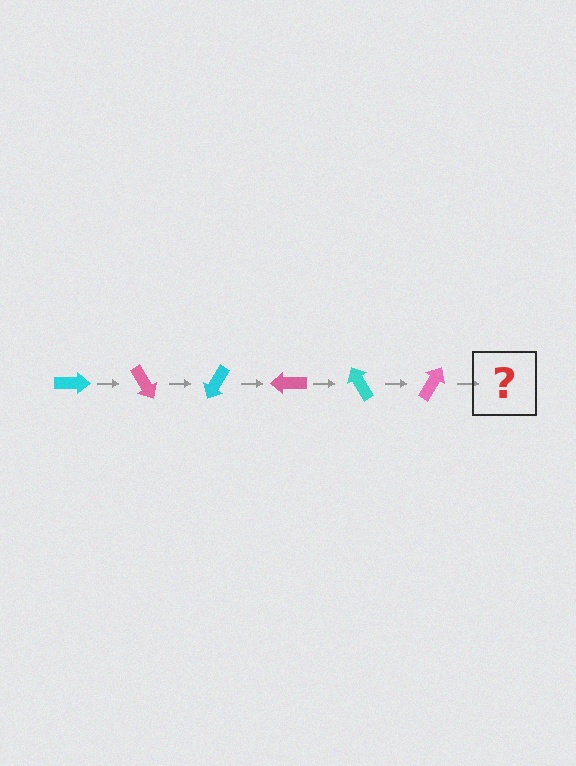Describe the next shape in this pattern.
It should be a cyan arrow, rotated 360 degrees from the start.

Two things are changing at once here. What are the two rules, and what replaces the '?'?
The two rules are that it rotates 60 degrees each step and the color cycles through cyan and pink. The '?' should be a cyan arrow, rotated 360 degrees from the start.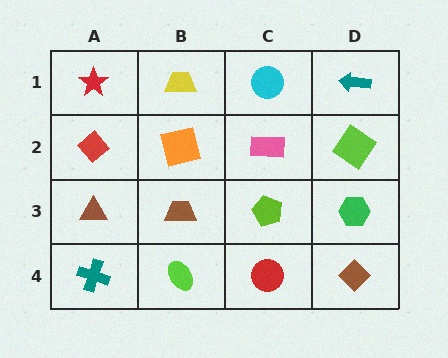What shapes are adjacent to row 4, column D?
A green hexagon (row 3, column D), a red circle (row 4, column C).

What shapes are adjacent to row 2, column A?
A red star (row 1, column A), a brown triangle (row 3, column A), an orange square (row 2, column B).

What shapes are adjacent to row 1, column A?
A red diamond (row 2, column A), a yellow trapezoid (row 1, column B).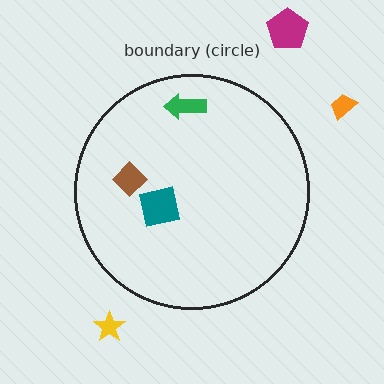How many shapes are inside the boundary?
3 inside, 3 outside.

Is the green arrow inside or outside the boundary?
Inside.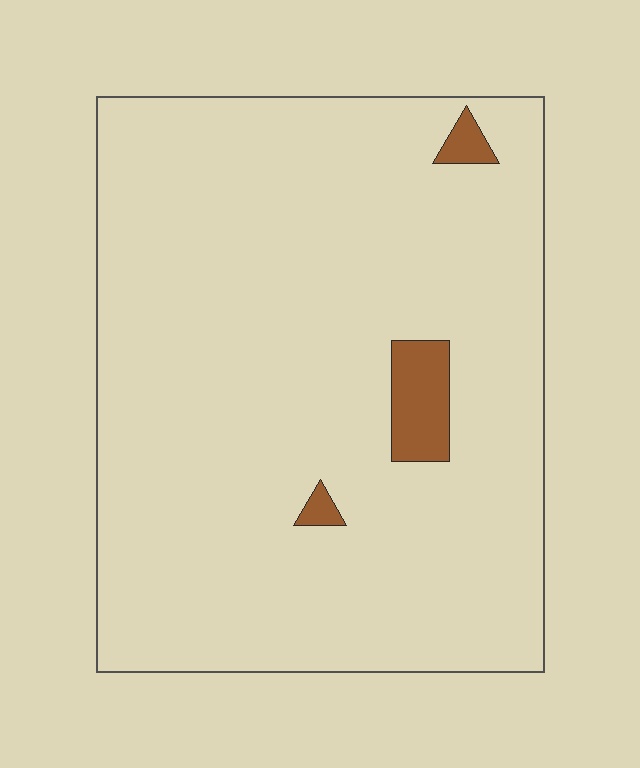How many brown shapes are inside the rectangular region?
3.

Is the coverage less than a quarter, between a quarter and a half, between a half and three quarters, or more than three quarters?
Less than a quarter.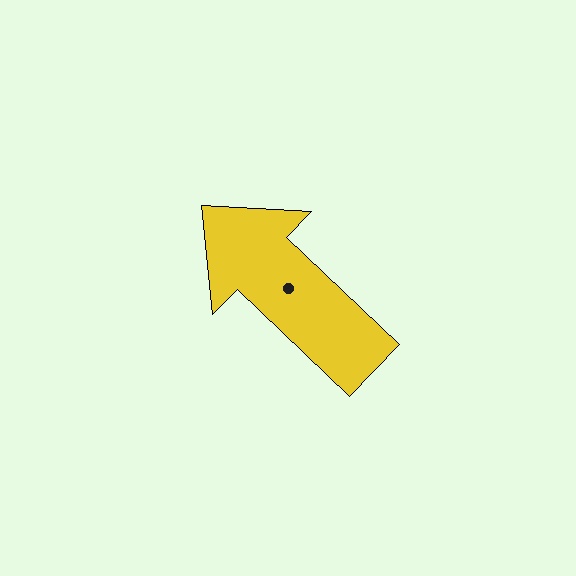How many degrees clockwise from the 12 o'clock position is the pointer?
Approximately 314 degrees.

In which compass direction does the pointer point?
Northwest.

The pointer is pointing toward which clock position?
Roughly 10 o'clock.